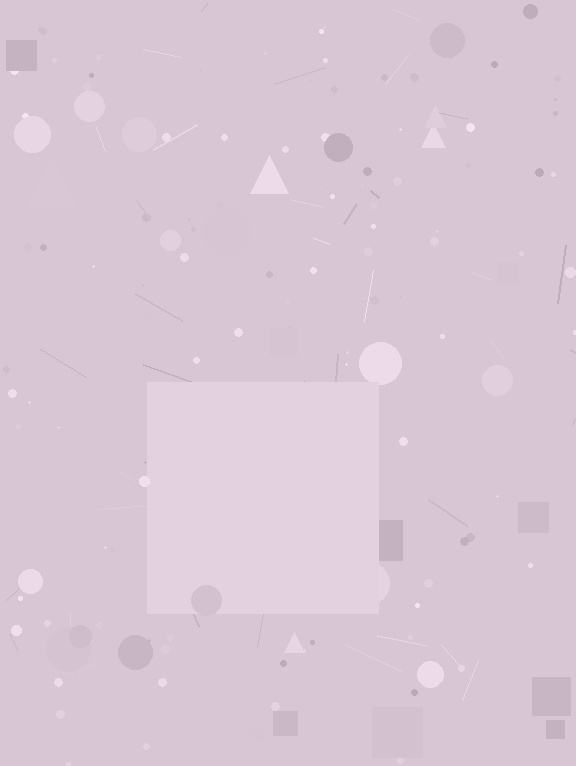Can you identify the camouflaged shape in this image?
The camouflaged shape is a square.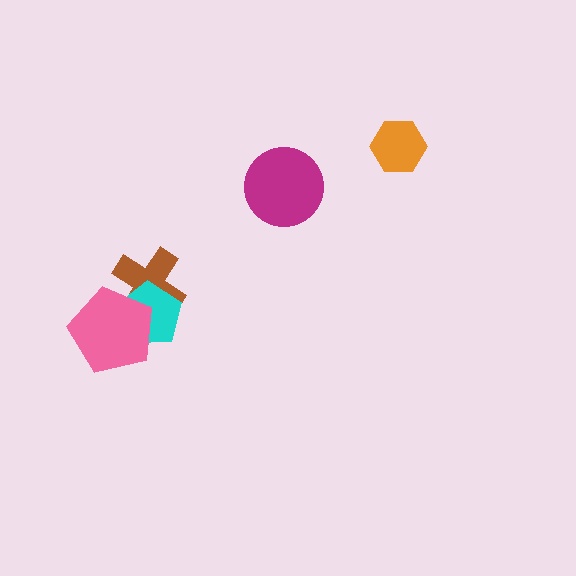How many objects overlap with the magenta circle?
0 objects overlap with the magenta circle.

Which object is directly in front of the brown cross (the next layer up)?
The cyan pentagon is directly in front of the brown cross.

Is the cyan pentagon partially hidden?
Yes, it is partially covered by another shape.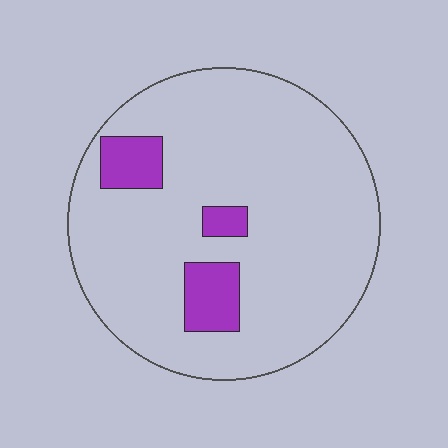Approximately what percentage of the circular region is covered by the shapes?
Approximately 10%.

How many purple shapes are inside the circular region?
3.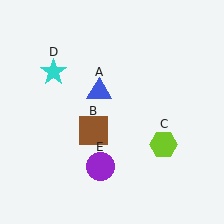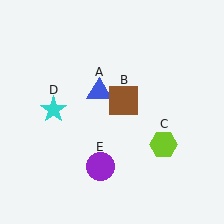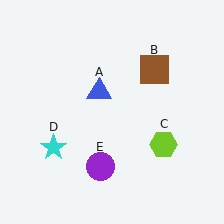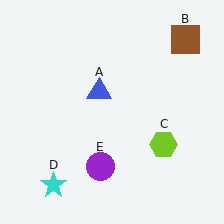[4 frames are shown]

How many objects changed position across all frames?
2 objects changed position: brown square (object B), cyan star (object D).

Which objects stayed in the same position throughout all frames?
Blue triangle (object A) and lime hexagon (object C) and purple circle (object E) remained stationary.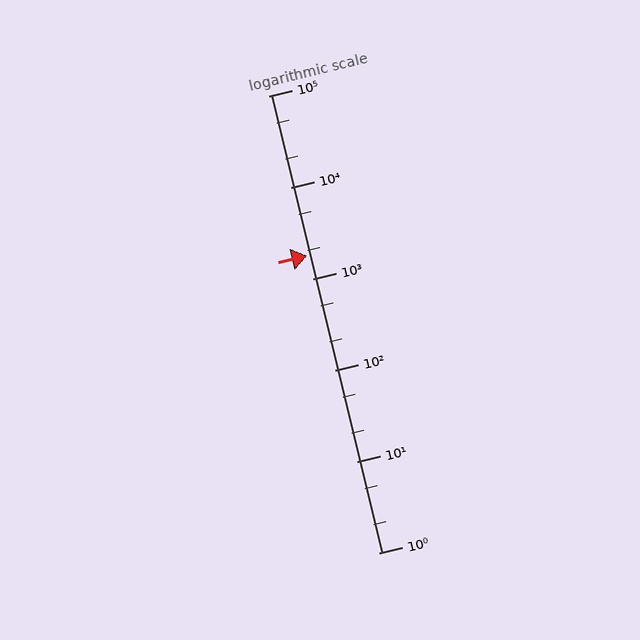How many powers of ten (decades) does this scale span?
The scale spans 5 decades, from 1 to 100000.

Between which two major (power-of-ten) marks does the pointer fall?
The pointer is between 1000 and 10000.